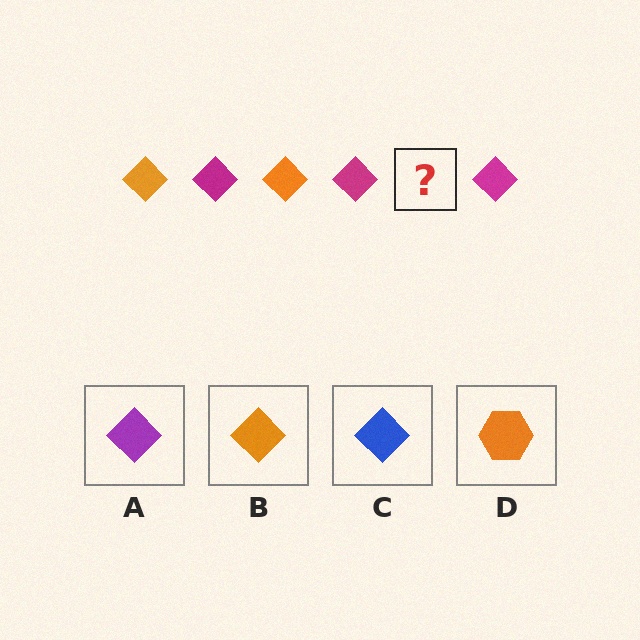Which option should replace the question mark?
Option B.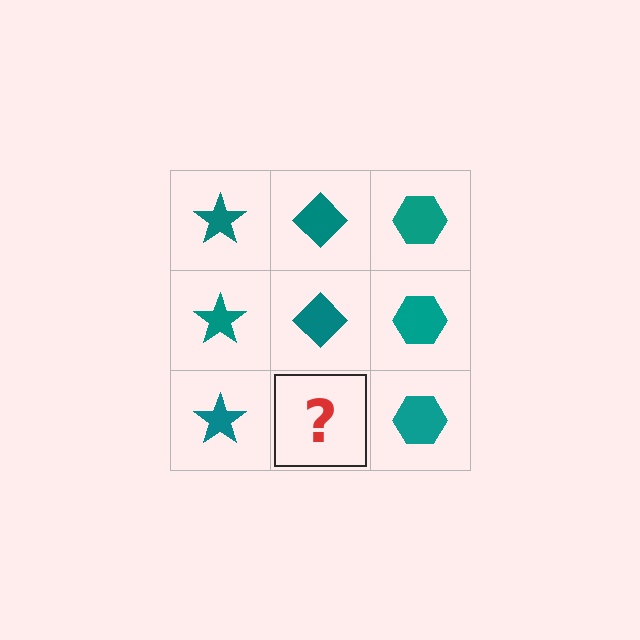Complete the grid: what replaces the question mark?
The question mark should be replaced with a teal diamond.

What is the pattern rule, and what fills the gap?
The rule is that each column has a consistent shape. The gap should be filled with a teal diamond.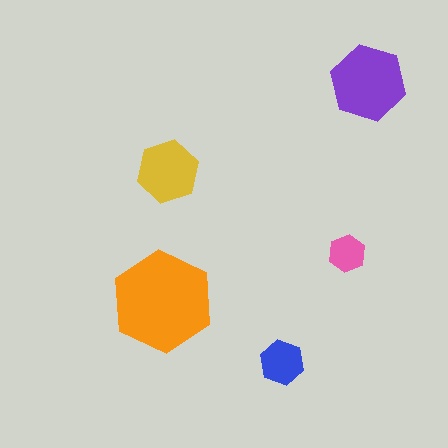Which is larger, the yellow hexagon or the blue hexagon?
The yellow one.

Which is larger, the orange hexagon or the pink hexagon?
The orange one.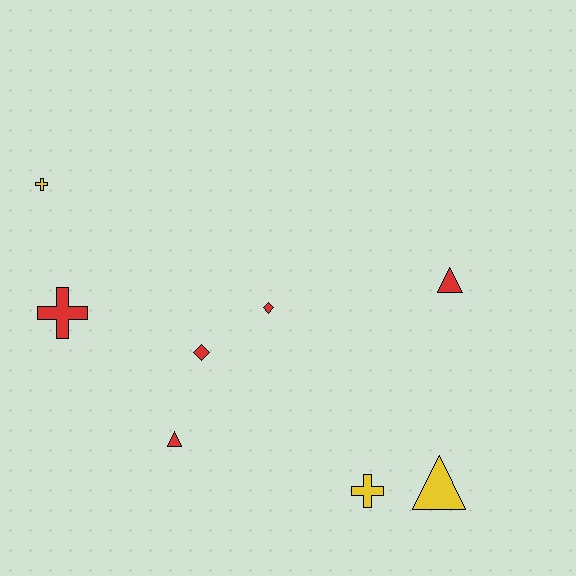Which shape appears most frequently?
Cross, with 3 objects.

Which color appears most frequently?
Red, with 5 objects.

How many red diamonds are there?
There are 2 red diamonds.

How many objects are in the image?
There are 8 objects.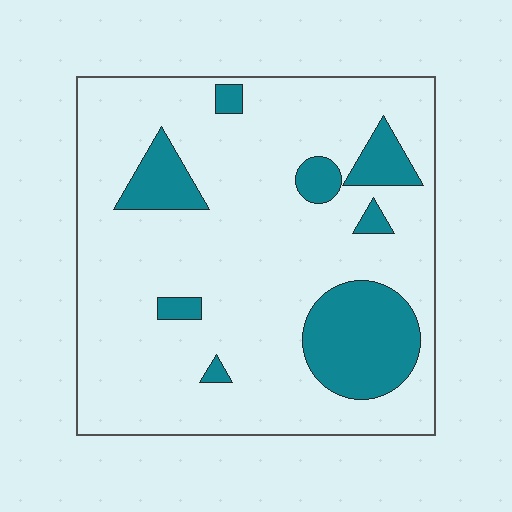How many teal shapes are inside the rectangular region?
8.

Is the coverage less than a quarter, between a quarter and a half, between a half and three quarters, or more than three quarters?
Less than a quarter.